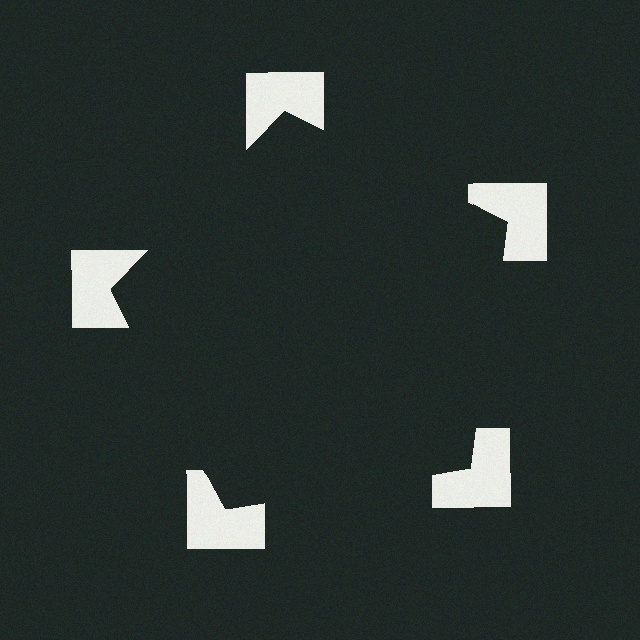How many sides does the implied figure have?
5 sides.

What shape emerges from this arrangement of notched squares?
An illusory pentagon — its edges are inferred from the aligned wedge cuts in the notched squares, not physically drawn.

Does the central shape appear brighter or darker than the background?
It typically appears slightly darker than the background, even though no actual brightness change is drawn.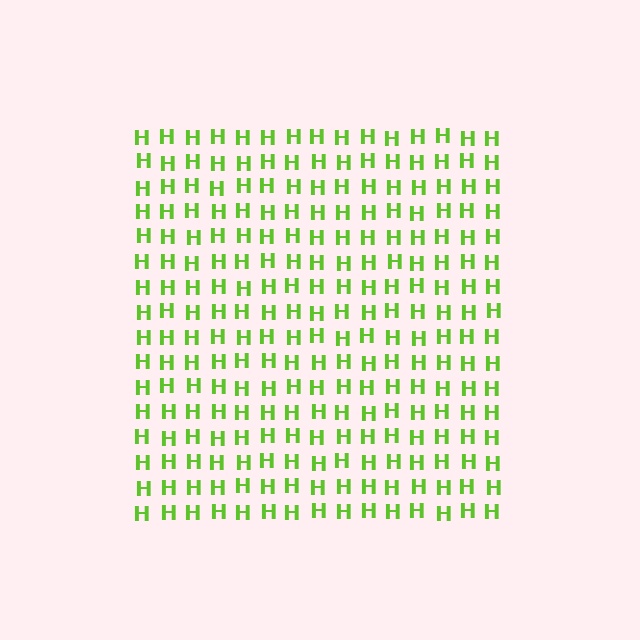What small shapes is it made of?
It is made of small letter H's.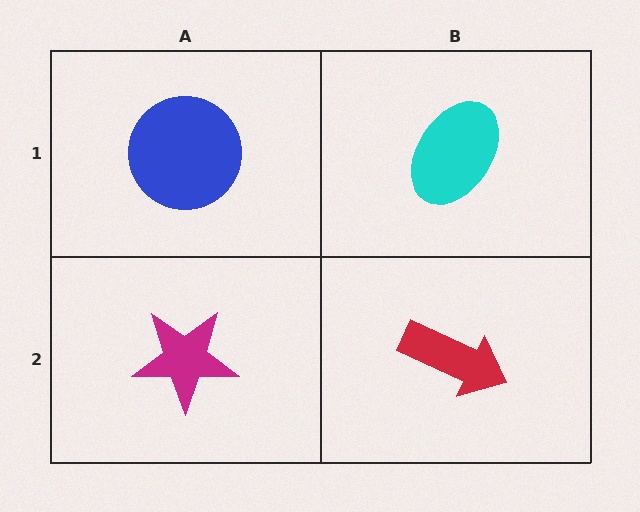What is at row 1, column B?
A cyan ellipse.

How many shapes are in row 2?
2 shapes.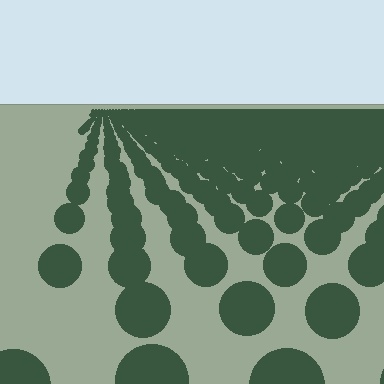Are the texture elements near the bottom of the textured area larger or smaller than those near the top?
Larger. Near the bottom, elements are closer to the viewer and appear at a bigger on-screen size.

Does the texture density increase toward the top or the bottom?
Density increases toward the top.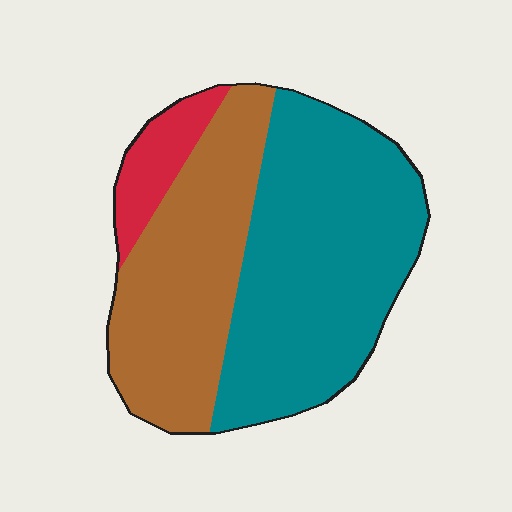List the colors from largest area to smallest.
From largest to smallest: teal, brown, red.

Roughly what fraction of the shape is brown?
Brown covers about 35% of the shape.